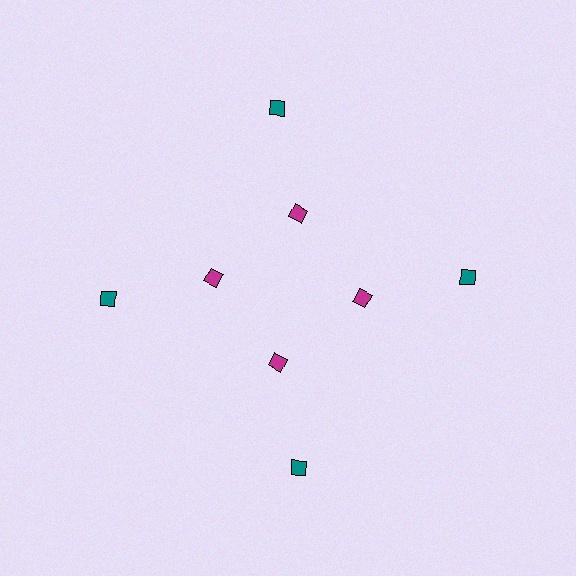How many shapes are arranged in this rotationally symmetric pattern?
There are 8 shapes, arranged in 4 groups of 2.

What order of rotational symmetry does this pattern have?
This pattern has 4-fold rotational symmetry.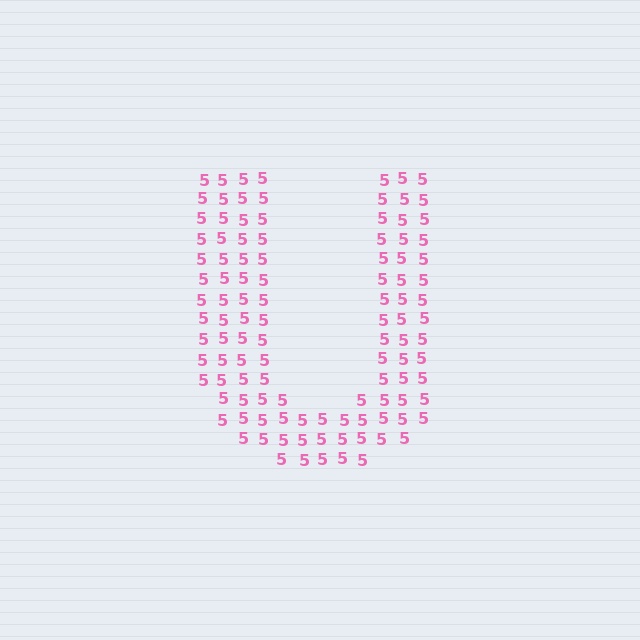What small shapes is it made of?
It is made of small digit 5's.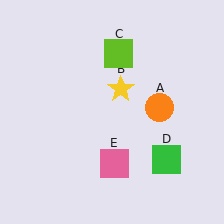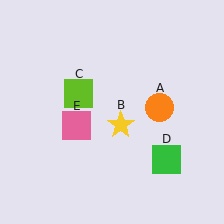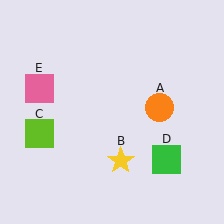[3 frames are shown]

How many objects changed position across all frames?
3 objects changed position: yellow star (object B), lime square (object C), pink square (object E).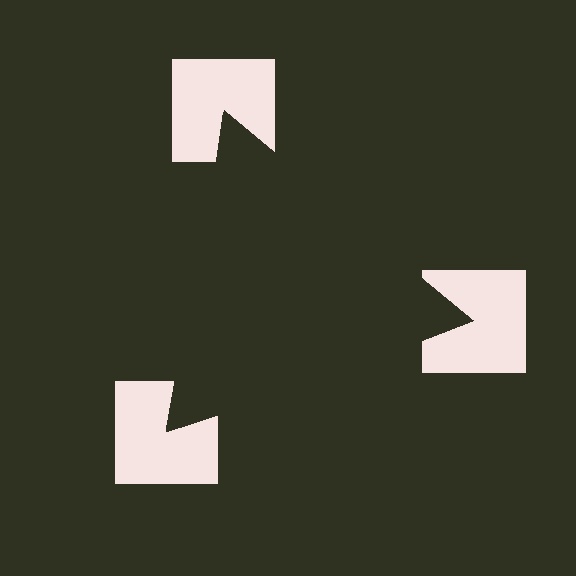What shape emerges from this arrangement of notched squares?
An illusory triangle — its edges are inferred from the aligned wedge cuts in the notched squares, not physically drawn.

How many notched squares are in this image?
There are 3 — one at each vertex of the illusory triangle.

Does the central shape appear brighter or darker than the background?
It typically appears slightly darker than the background, even though no actual brightness change is drawn.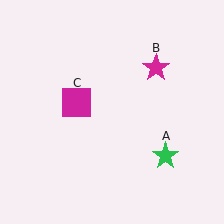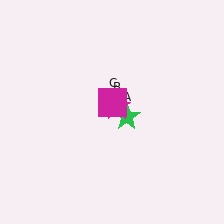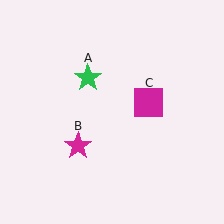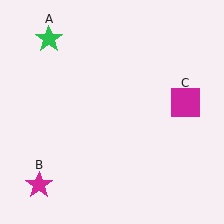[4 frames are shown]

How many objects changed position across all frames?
3 objects changed position: green star (object A), magenta star (object B), magenta square (object C).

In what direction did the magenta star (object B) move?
The magenta star (object B) moved down and to the left.